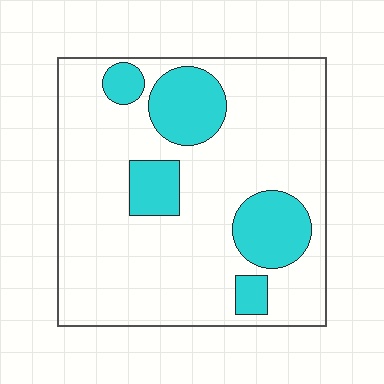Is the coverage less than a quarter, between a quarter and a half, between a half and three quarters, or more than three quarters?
Less than a quarter.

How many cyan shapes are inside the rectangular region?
5.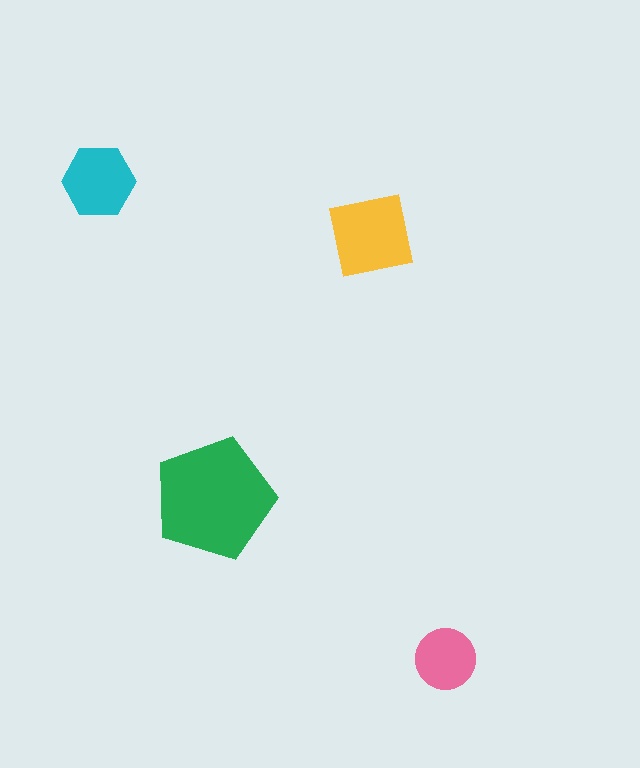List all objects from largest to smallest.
The green pentagon, the yellow square, the cyan hexagon, the pink circle.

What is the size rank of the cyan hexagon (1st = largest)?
3rd.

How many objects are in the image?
There are 4 objects in the image.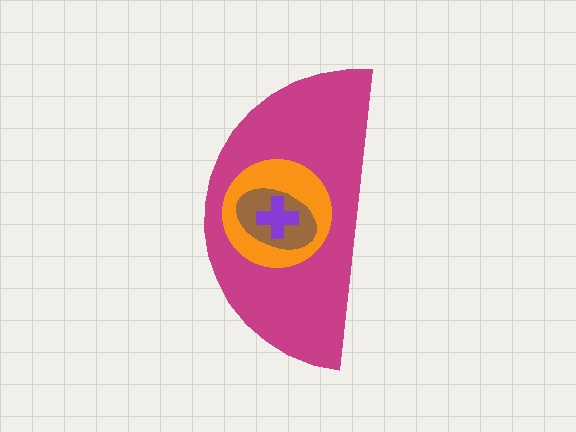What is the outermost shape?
The magenta semicircle.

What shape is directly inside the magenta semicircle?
The orange circle.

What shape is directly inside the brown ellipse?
The purple cross.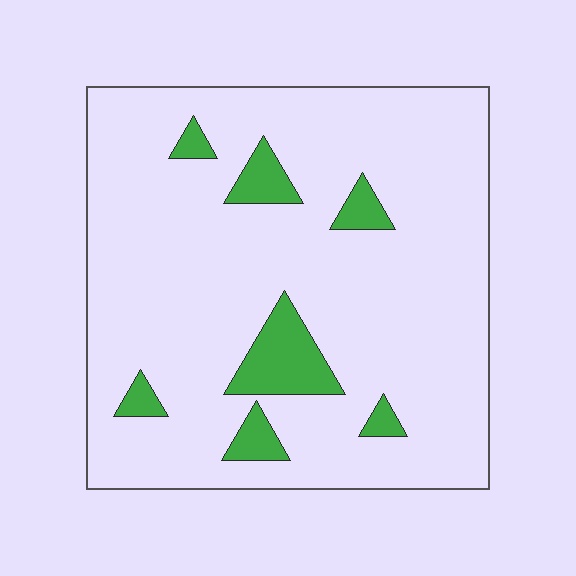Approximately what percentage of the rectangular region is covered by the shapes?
Approximately 10%.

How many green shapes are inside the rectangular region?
7.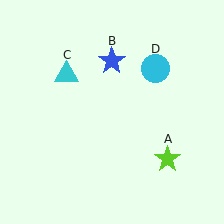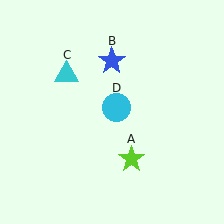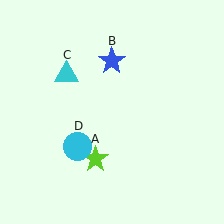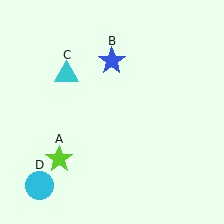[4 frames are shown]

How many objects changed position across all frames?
2 objects changed position: lime star (object A), cyan circle (object D).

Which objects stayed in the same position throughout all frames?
Blue star (object B) and cyan triangle (object C) remained stationary.